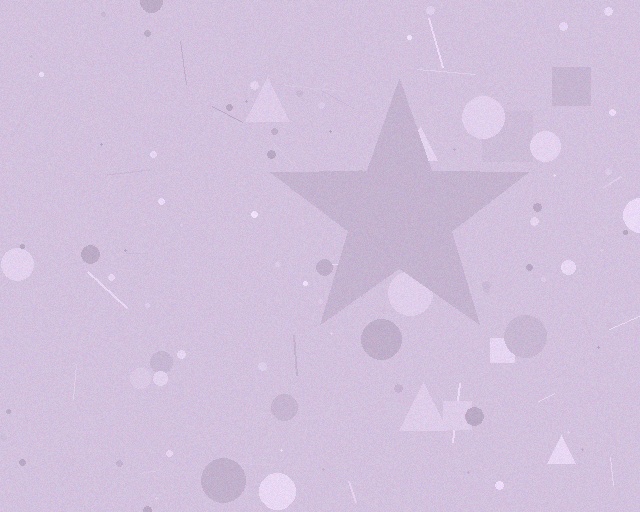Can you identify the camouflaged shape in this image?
The camouflaged shape is a star.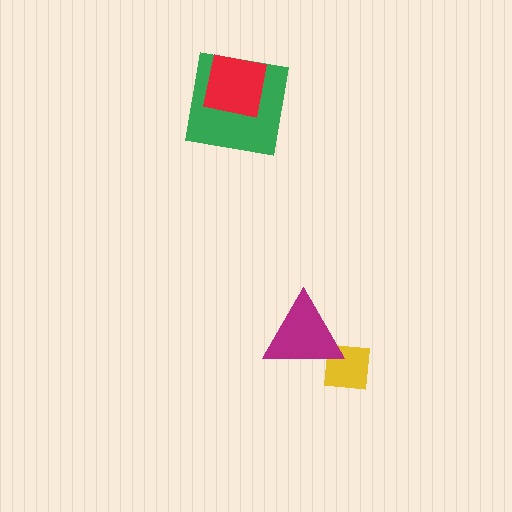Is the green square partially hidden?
Yes, it is partially covered by another shape.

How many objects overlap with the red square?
1 object overlaps with the red square.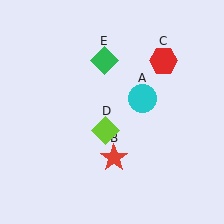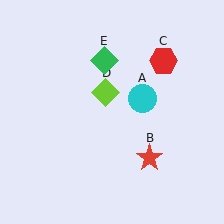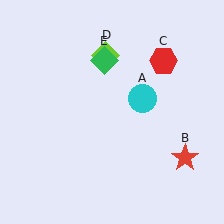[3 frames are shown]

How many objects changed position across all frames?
2 objects changed position: red star (object B), lime diamond (object D).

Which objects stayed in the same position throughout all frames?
Cyan circle (object A) and red hexagon (object C) and green diamond (object E) remained stationary.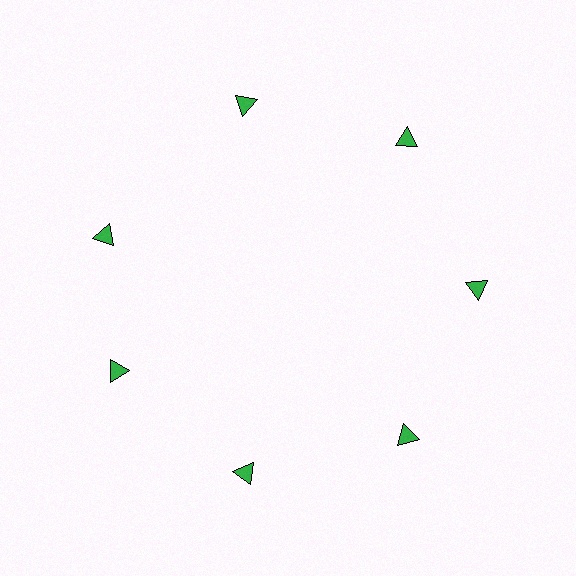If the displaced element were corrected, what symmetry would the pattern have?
It would have 7-fold rotational symmetry — the pattern would map onto itself every 51 degrees.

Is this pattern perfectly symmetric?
No. The 7 green triangles are arranged in a ring, but one element near the 10 o'clock position is rotated out of alignment along the ring, breaking the 7-fold rotational symmetry.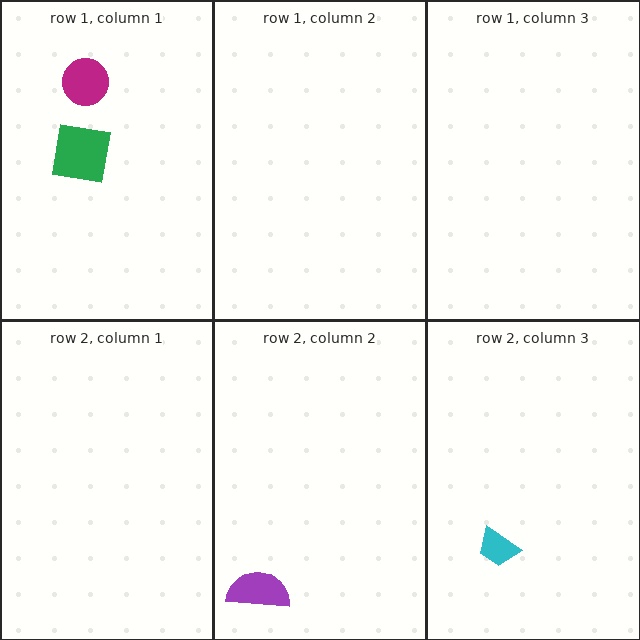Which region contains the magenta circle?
The row 1, column 1 region.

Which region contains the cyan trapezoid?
The row 2, column 3 region.